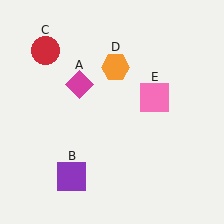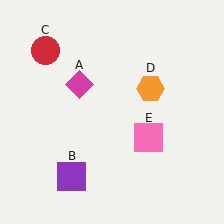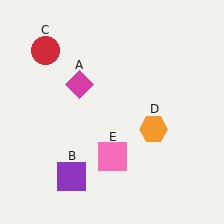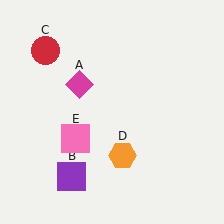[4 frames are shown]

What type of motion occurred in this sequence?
The orange hexagon (object D), pink square (object E) rotated clockwise around the center of the scene.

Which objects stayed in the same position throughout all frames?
Magenta diamond (object A) and purple square (object B) and red circle (object C) remained stationary.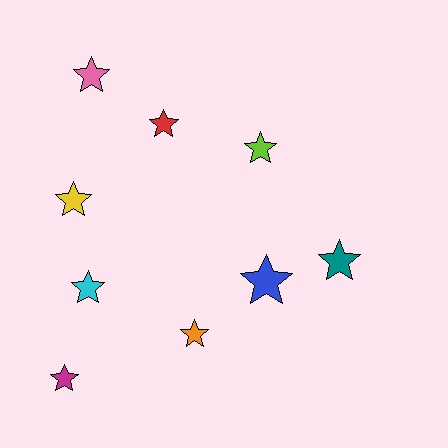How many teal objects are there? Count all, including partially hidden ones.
There is 1 teal object.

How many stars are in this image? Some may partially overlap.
There are 9 stars.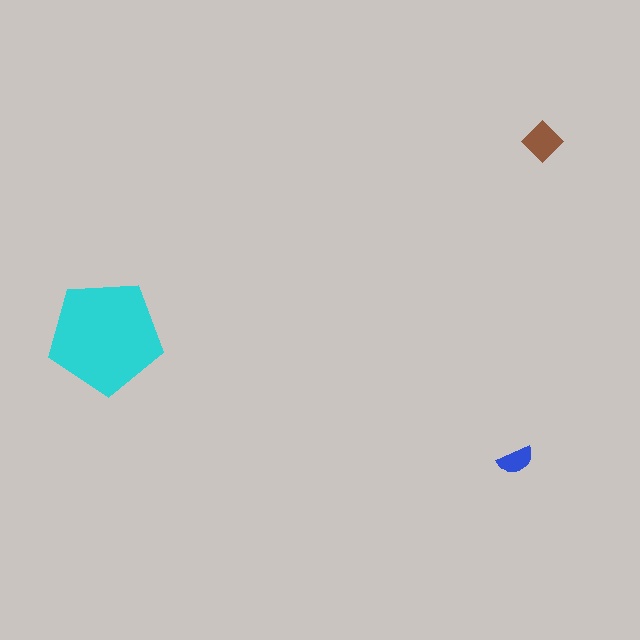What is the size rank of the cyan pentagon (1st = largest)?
1st.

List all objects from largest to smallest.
The cyan pentagon, the brown diamond, the blue semicircle.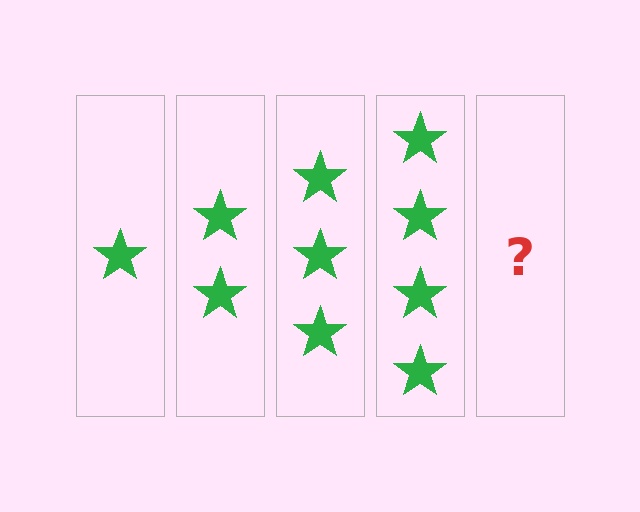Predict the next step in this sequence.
The next step is 5 stars.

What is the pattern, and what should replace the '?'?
The pattern is that each step adds one more star. The '?' should be 5 stars.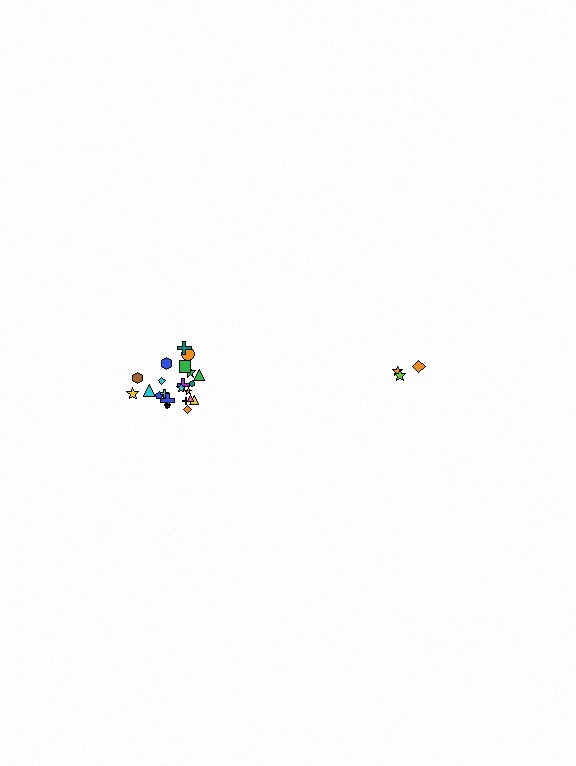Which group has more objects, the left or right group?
The left group.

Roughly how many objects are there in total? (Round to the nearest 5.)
Roughly 25 objects in total.